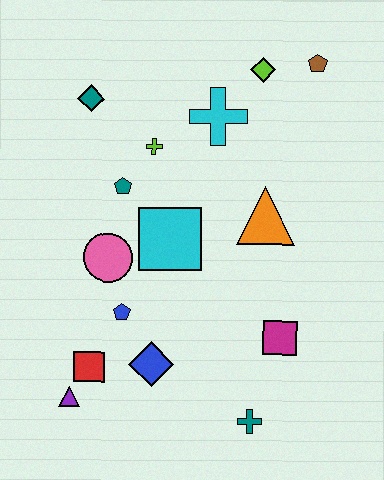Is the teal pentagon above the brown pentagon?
No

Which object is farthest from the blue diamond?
The brown pentagon is farthest from the blue diamond.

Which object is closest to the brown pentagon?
The lime diamond is closest to the brown pentagon.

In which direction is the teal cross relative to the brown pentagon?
The teal cross is below the brown pentagon.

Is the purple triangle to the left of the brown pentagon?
Yes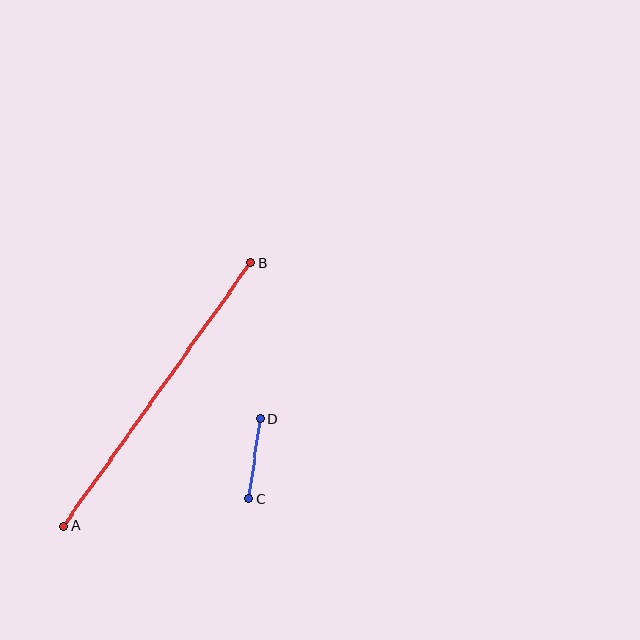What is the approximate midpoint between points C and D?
The midpoint is at approximately (254, 459) pixels.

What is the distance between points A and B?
The distance is approximately 323 pixels.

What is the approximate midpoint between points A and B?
The midpoint is at approximately (157, 395) pixels.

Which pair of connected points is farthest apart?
Points A and B are farthest apart.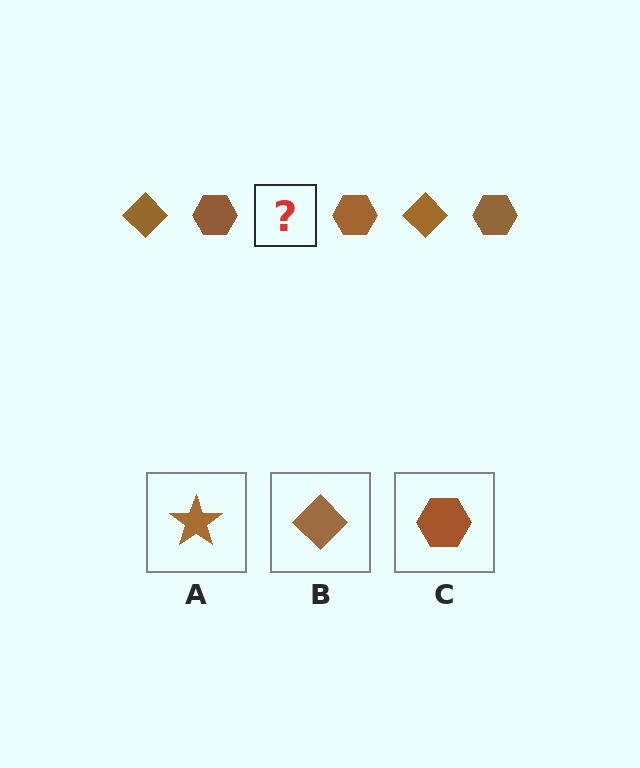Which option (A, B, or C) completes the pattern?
B.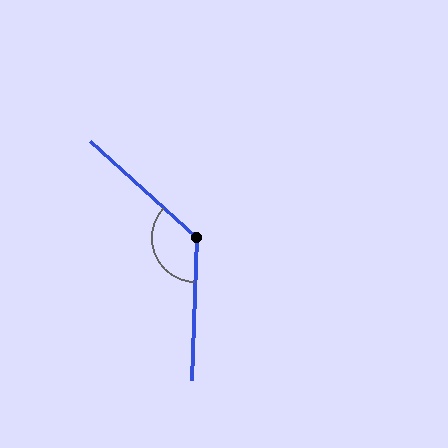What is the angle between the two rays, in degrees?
Approximately 130 degrees.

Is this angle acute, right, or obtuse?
It is obtuse.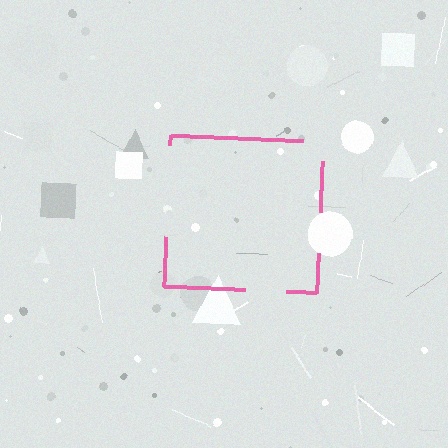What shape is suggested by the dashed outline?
The dashed outline suggests a square.